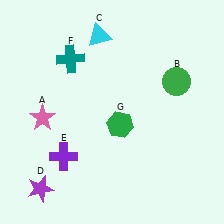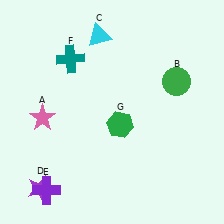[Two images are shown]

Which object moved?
The purple cross (E) moved down.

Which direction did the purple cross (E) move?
The purple cross (E) moved down.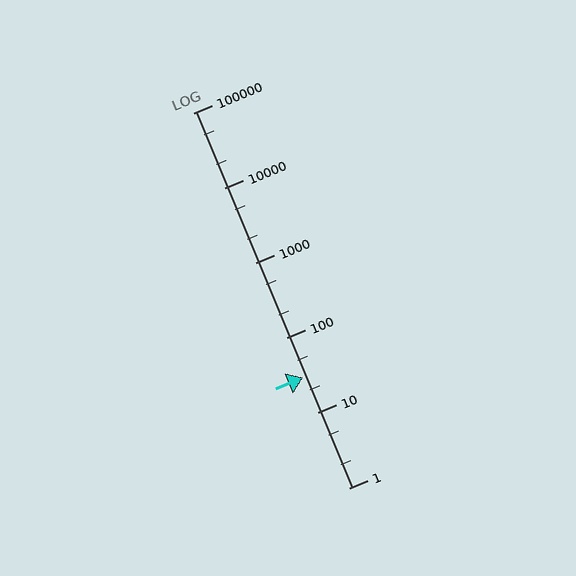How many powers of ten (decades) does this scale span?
The scale spans 5 decades, from 1 to 100000.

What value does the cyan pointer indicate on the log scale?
The pointer indicates approximately 30.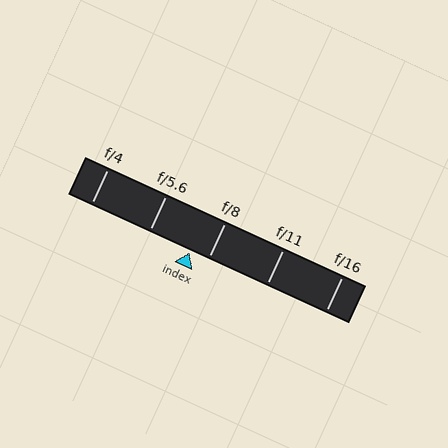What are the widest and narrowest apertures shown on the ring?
The widest aperture shown is f/4 and the narrowest is f/16.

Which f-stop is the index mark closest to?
The index mark is closest to f/8.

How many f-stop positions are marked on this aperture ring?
There are 5 f-stop positions marked.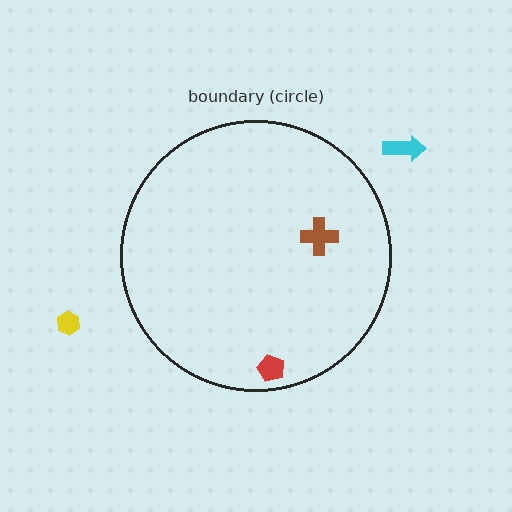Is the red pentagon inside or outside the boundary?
Inside.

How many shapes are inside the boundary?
2 inside, 2 outside.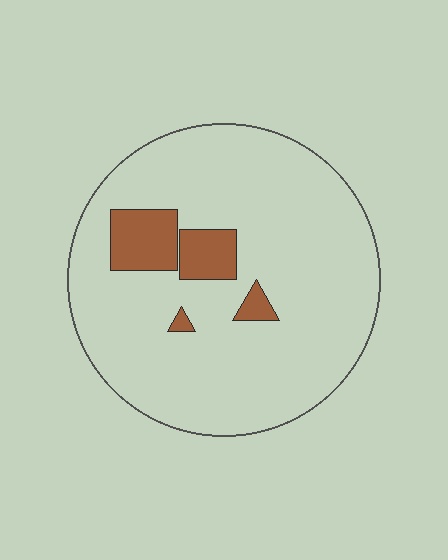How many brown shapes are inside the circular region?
4.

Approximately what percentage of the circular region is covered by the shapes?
Approximately 10%.